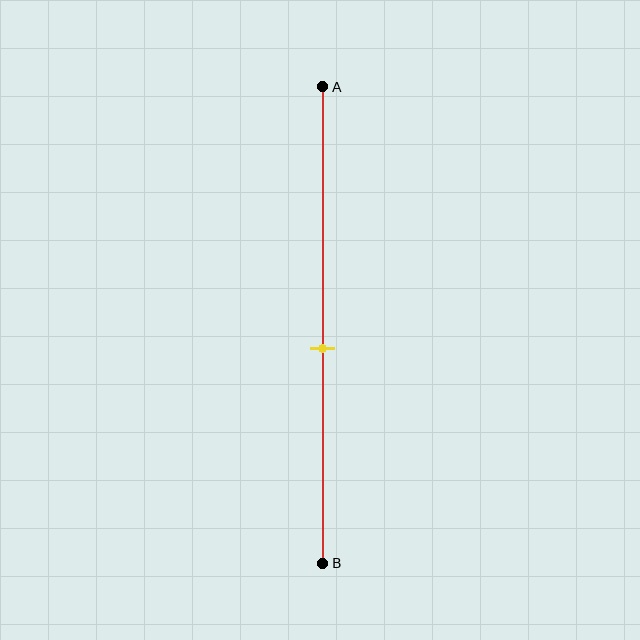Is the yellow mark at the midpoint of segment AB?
No, the mark is at about 55% from A, not at the 50% midpoint.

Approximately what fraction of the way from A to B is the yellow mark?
The yellow mark is approximately 55% of the way from A to B.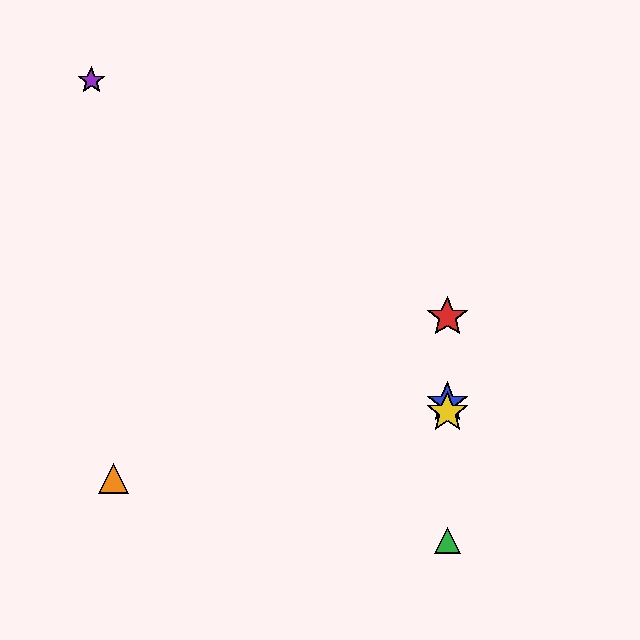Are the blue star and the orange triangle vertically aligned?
No, the blue star is at x≈447 and the orange triangle is at x≈114.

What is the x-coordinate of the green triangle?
The green triangle is at x≈447.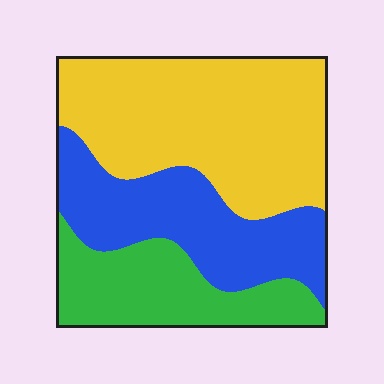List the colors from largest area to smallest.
From largest to smallest: yellow, blue, green.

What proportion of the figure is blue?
Blue takes up about one third (1/3) of the figure.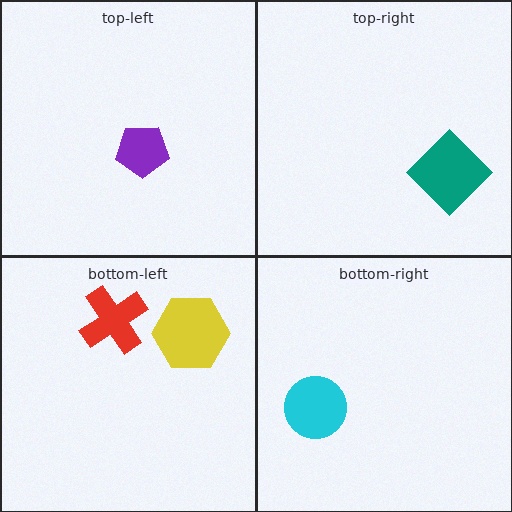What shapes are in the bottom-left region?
The yellow hexagon, the red cross.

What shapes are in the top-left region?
The purple pentagon.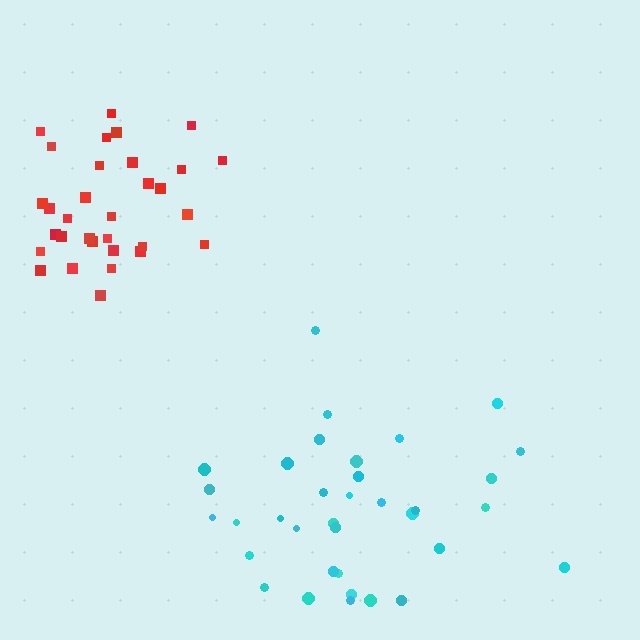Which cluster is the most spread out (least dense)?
Cyan.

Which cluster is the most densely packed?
Red.